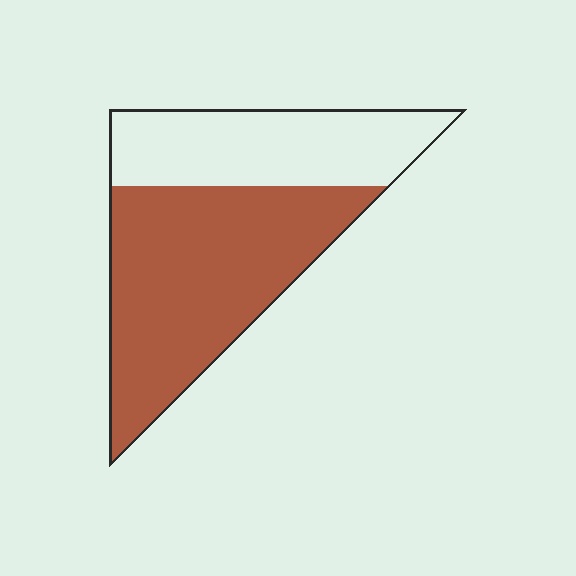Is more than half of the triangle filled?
Yes.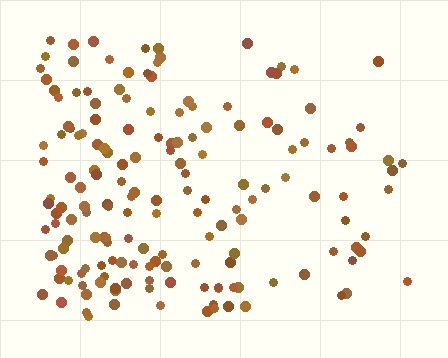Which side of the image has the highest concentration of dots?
The left.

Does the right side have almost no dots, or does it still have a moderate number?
Still a moderate number, just noticeably fewer than the left.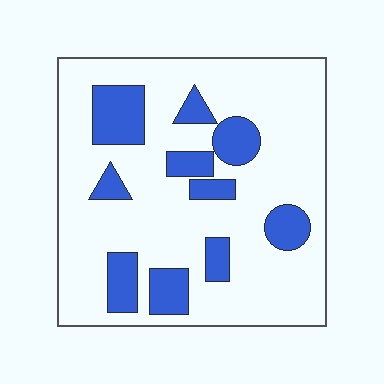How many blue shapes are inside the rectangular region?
10.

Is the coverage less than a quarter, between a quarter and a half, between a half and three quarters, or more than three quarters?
Less than a quarter.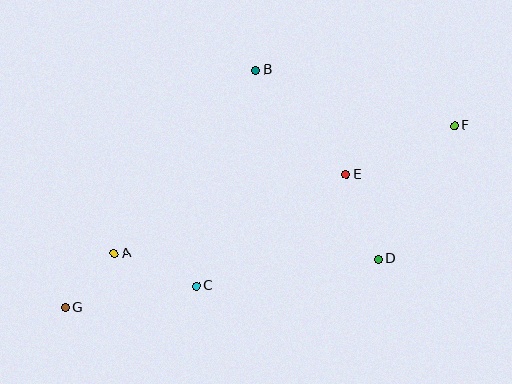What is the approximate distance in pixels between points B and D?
The distance between B and D is approximately 225 pixels.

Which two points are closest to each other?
Points A and G are closest to each other.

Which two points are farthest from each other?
Points F and G are farthest from each other.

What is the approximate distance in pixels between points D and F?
The distance between D and F is approximately 154 pixels.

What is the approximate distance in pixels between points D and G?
The distance between D and G is approximately 317 pixels.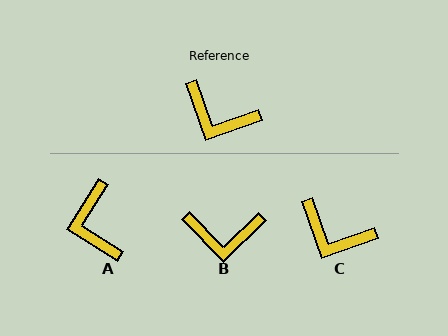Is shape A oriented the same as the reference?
No, it is off by about 51 degrees.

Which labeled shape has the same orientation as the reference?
C.